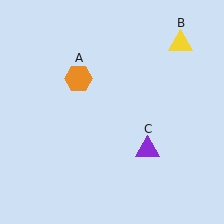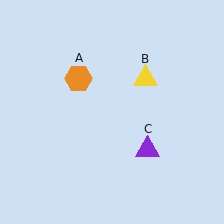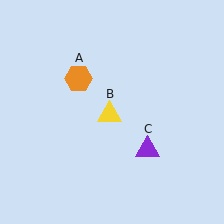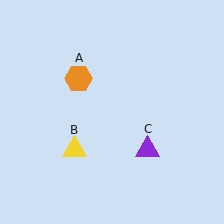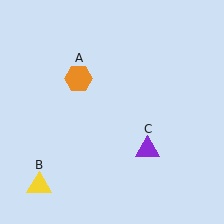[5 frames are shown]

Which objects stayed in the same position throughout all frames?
Orange hexagon (object A) and purple triangle (object C) remained stationary.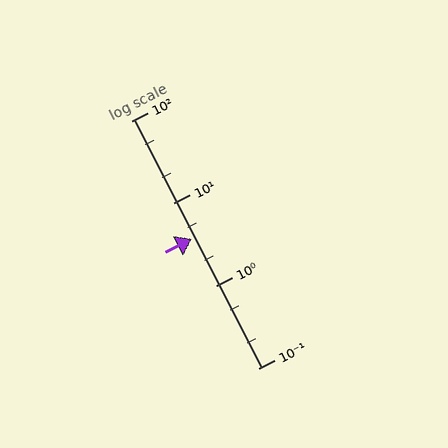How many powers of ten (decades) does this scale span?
The scale spans 3 decades, from 0.1 to 100.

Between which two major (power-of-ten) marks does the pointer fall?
The pointer is between 1 and 10.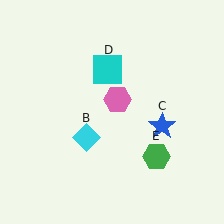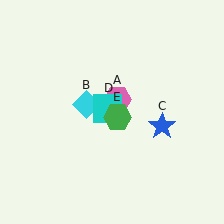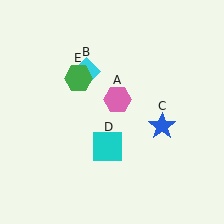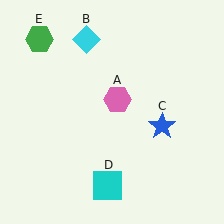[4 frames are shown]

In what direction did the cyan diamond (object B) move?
The cyan diamond (object B) moved up.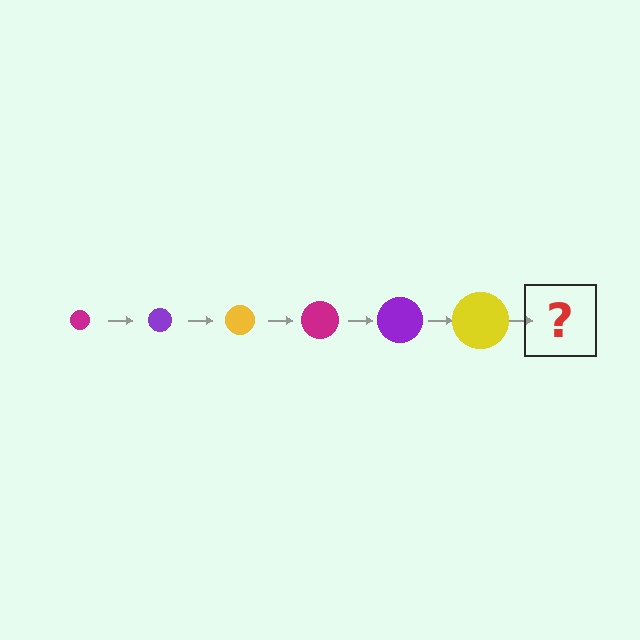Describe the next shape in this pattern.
It should be a magenta circle, larger than the previous one.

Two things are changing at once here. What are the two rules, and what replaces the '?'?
The two rules are that the circle grows larger each step and the color cycles through magenta, purple, and yellow. The '?' should be a magenta circle, larger than the previous one.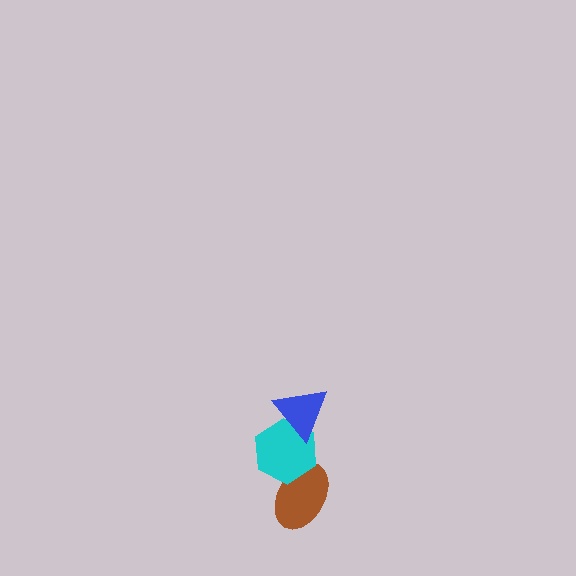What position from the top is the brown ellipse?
The brown ellipse is 3rd from the top.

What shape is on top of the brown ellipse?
The cyan hexagon is on top of the brown ellipse.